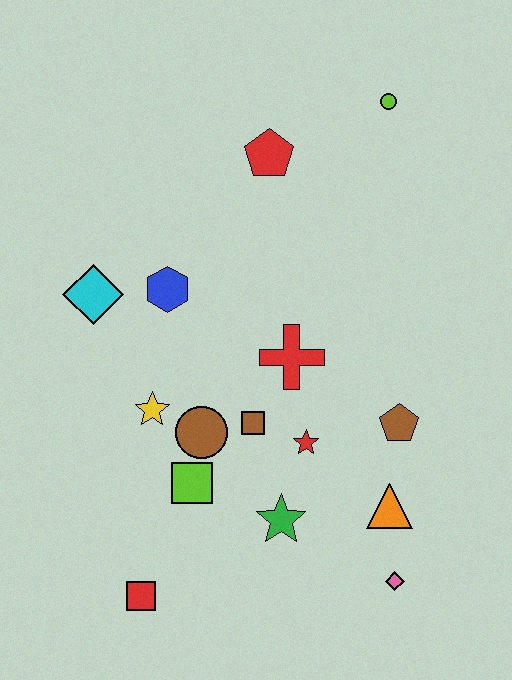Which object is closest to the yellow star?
The brown circle is closest to the yellow star.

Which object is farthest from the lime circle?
The red square is farthest from the lime circle.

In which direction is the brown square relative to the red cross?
The brown square is below the red cross.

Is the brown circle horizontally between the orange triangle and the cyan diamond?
Yes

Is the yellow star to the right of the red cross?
No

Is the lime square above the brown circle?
No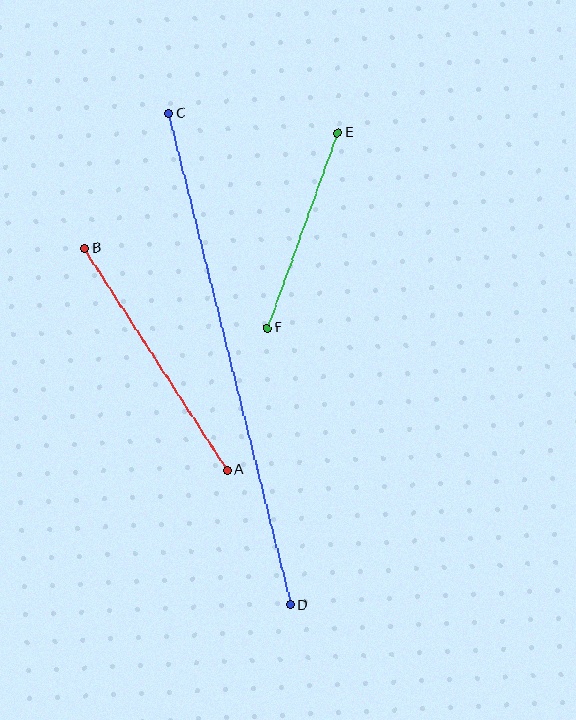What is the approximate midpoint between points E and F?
The midpoint is at approximately (302, 230) pixels.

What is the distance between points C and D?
The distance is approximately 506 pixels.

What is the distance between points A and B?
The distance is approximately 264 pixels.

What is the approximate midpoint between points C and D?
The midpoint is at approximately (229, 359) pixels.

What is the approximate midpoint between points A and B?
The midpoint is at approximately (156, 359) pixels.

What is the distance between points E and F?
The distance is approximately 208 pixels.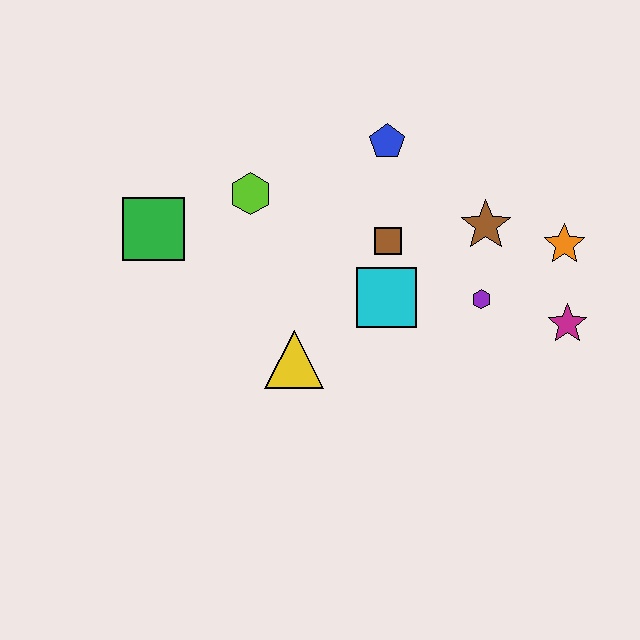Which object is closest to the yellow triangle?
The cyan square is closest to the yellow triangle.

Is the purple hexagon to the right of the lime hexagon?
Yes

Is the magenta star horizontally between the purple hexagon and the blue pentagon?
No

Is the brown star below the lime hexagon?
Yes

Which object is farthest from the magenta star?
The green square is farthest from the magenta star.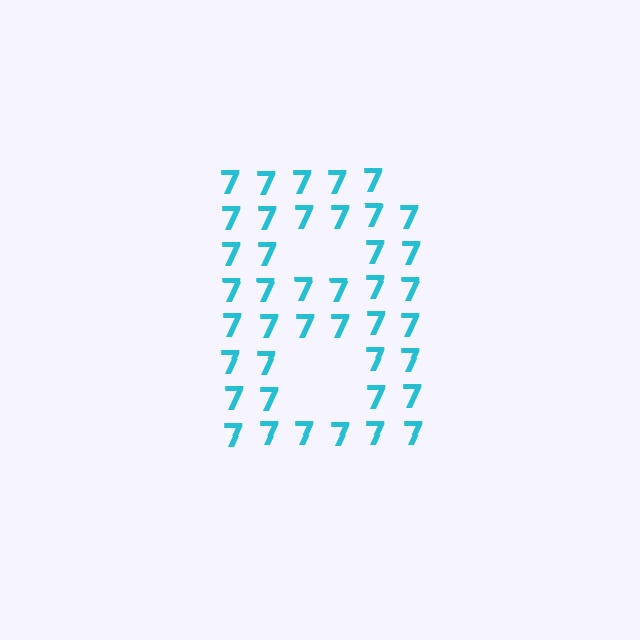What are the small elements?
The small elements are digit 7's.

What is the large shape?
The large shape is the letter B.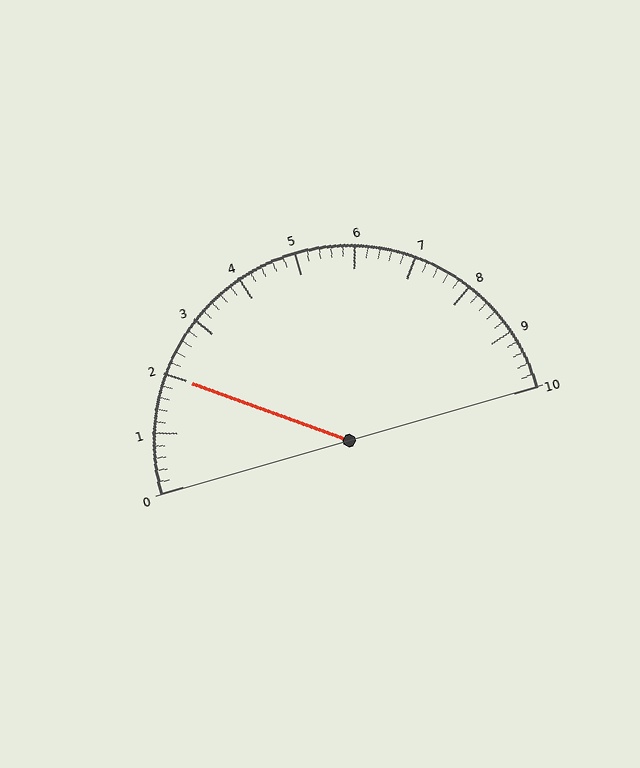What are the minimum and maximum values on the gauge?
The gauge ranges from 0 to 10.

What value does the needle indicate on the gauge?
The needle indicates approximately 2.0.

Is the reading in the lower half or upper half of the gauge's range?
The reading is in the lower half of the range (0 to 10).